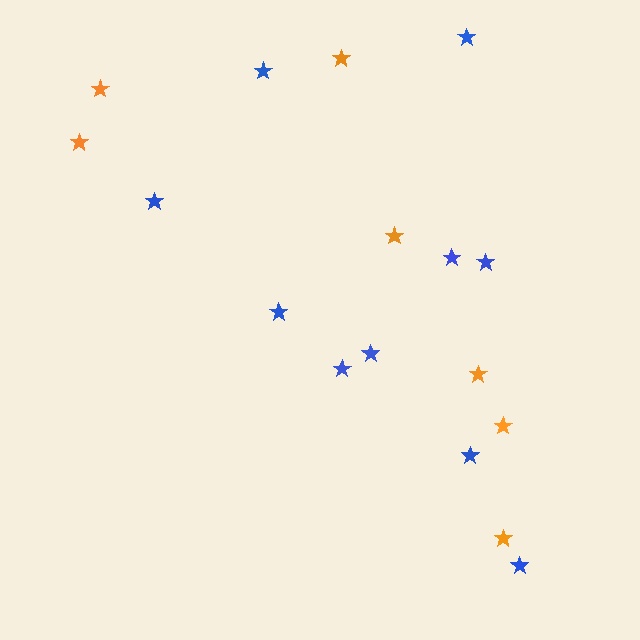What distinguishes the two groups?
There are 2 groups: one group of orange stars (7) and one group of blue stars (10).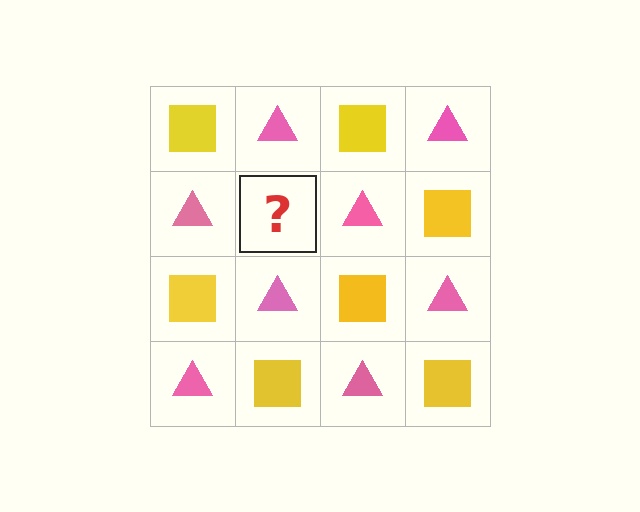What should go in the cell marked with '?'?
The missing cell should contain a yellow square.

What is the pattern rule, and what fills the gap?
The rule is that it alternates yellow square and pink triangle in a checkerboard pattern. The gap should be filled with a yellow square.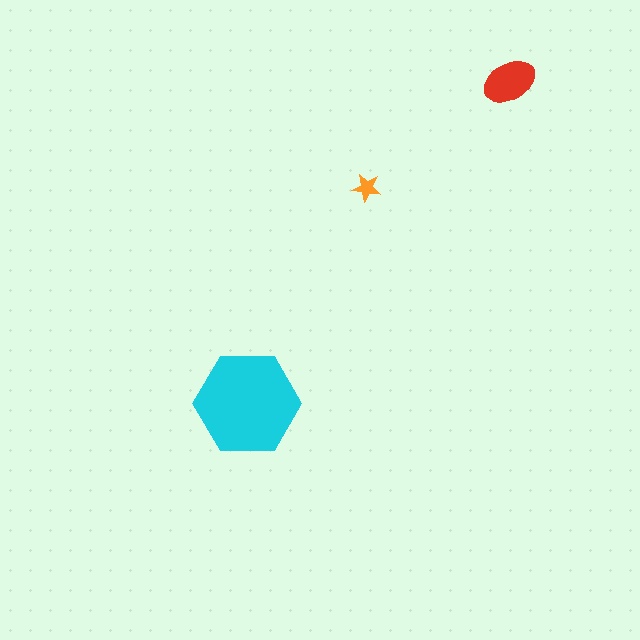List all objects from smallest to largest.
The orange star, the red ellipse, the cyan hexagon.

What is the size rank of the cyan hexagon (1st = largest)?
1st.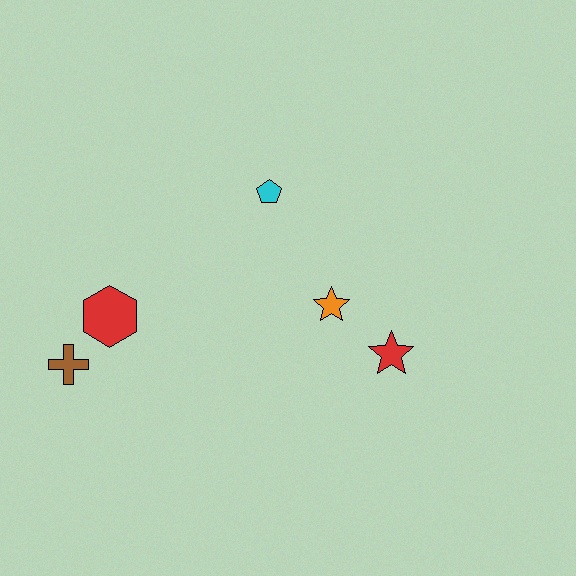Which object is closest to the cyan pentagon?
The orange star is closest to the cyan pentagon.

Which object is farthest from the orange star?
The brown cross is farthest from the orange star.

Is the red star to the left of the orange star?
No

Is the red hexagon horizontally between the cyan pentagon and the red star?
No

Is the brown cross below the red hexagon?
Yes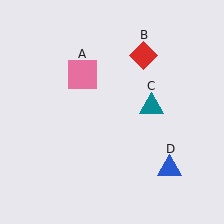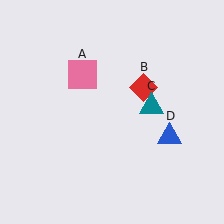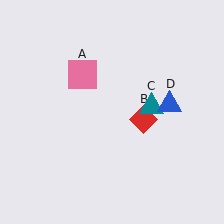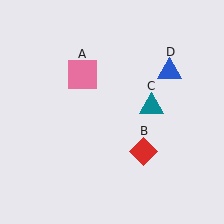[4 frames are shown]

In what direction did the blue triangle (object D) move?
The blue triangle (object D) moved up.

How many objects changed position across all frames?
2 objects changed position: red diamond (object B), blue triangle (object D).